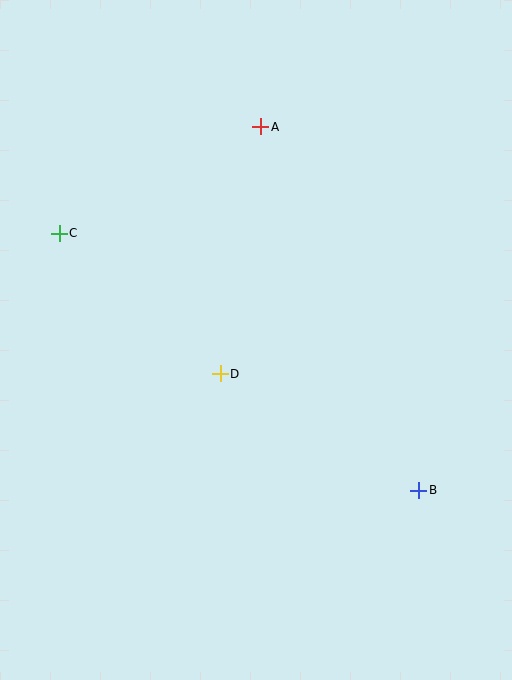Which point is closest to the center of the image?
Point D at (220, 374) is closest to the center.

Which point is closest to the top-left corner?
Point C is closest to the top-left corner.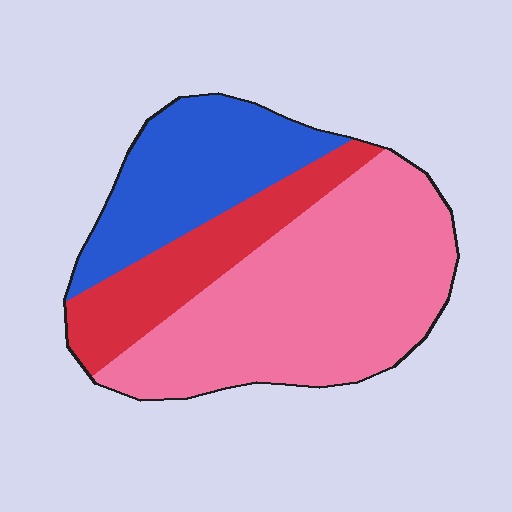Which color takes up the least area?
Red, at roughly 20%.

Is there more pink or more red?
Pink.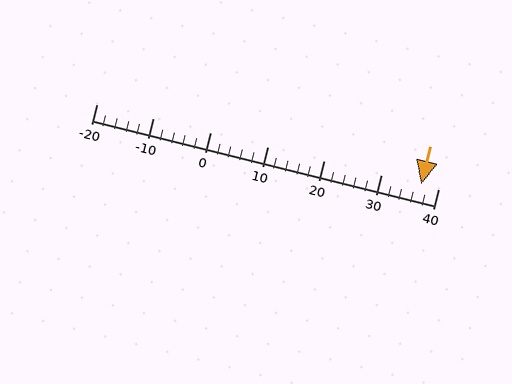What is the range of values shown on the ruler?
The ruler shows values from -20 to 40.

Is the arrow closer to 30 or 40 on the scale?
The arrow is closer to 40.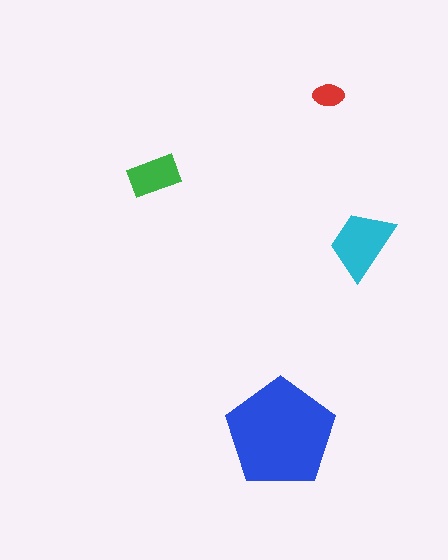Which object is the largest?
The blue pentagon.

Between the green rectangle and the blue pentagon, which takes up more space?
The blue pentagon.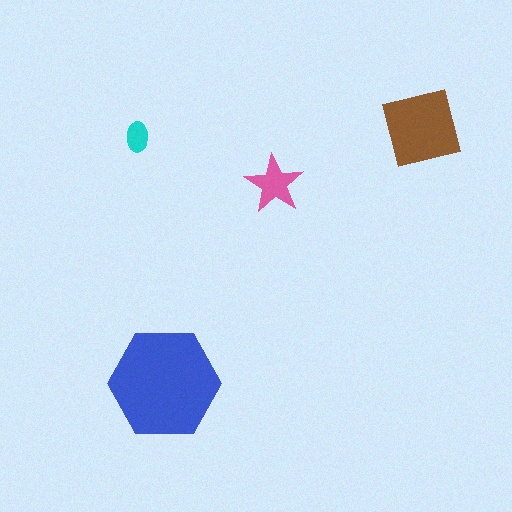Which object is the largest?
The blue hexagon.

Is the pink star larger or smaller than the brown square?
Smaller.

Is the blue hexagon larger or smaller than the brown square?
Larger.